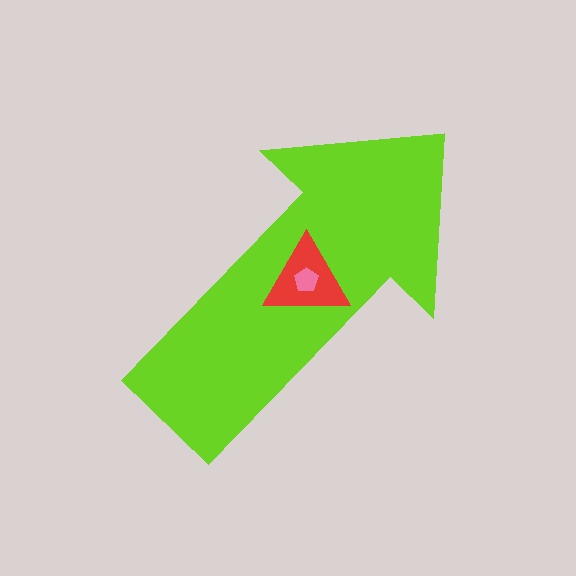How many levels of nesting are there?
3.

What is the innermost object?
The pink pentagon.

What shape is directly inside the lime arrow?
The red triangle.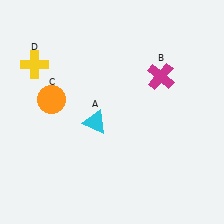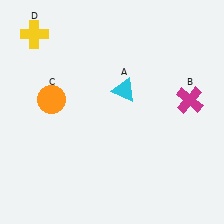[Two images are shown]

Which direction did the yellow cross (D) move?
The yellow cross (D) moved up.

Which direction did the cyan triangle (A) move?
The cyan triangle (A) moved up.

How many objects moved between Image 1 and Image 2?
3 objects moved between the two images.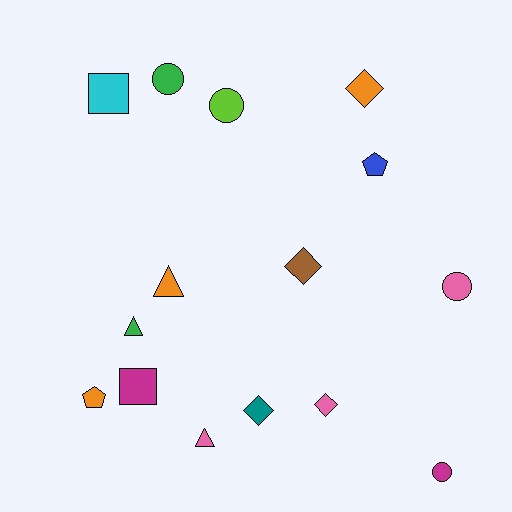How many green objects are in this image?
There are 2 green objects.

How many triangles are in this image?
There are 3 triangles.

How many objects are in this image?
There are 15 objects.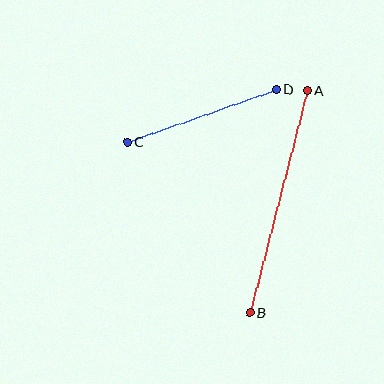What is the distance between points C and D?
The distance is approximately 158 pixels.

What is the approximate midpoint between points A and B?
The midpoint is at approximately (278, 201) pixels.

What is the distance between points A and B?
The distance is approximately 230 pixels.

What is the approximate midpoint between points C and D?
The midpoint is at approximately (201, 115) pixels.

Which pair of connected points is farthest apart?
Points A and B are farthest apart.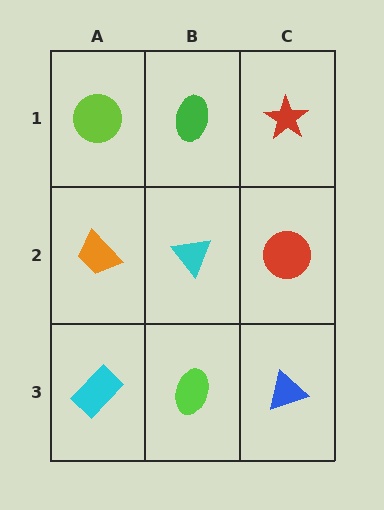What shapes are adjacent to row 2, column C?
A red star (row 1, column C), a blue triangle (row 3, column C), a cyan triangle (row 2, column B).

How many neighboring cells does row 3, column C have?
2.